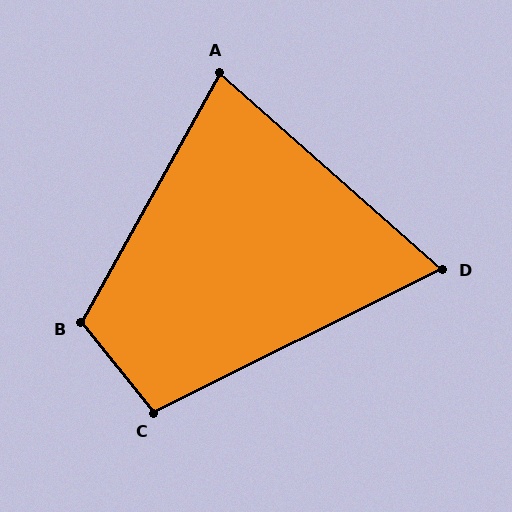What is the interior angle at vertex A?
Approximately 78 degrees (acute).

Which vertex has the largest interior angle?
B, at approximately 112 degrees.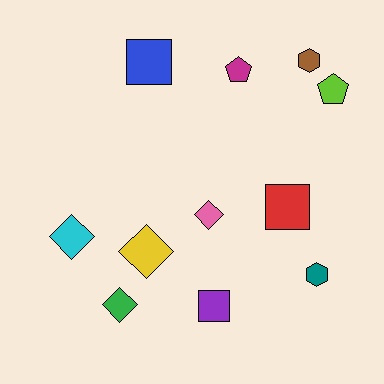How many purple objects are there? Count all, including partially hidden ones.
There is 1 purple object.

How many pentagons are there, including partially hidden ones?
There are 2 pentagons.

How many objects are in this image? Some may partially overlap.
There are 11 objects.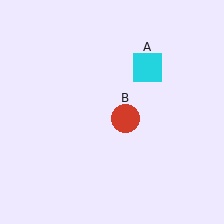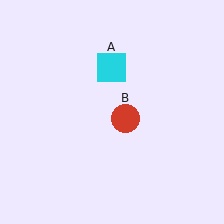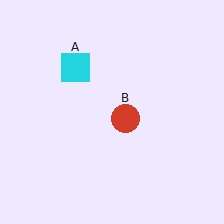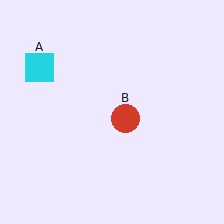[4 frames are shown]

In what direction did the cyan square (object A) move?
The cyan square (object A) moved left.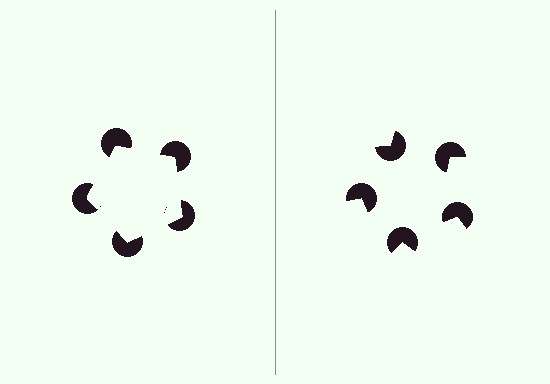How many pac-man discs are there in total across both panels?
10 — 5 on each side.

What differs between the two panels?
The pac-man discs are positioned identically on both sides; only the wedge orientations differ. On the left they align to a pentagon; on the right they are misaligned.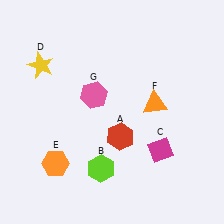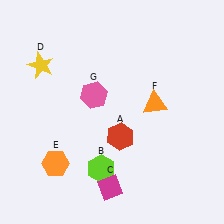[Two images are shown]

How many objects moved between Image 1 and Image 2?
1 object moved between the two images.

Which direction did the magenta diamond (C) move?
The magenta diamond (C) moved left.